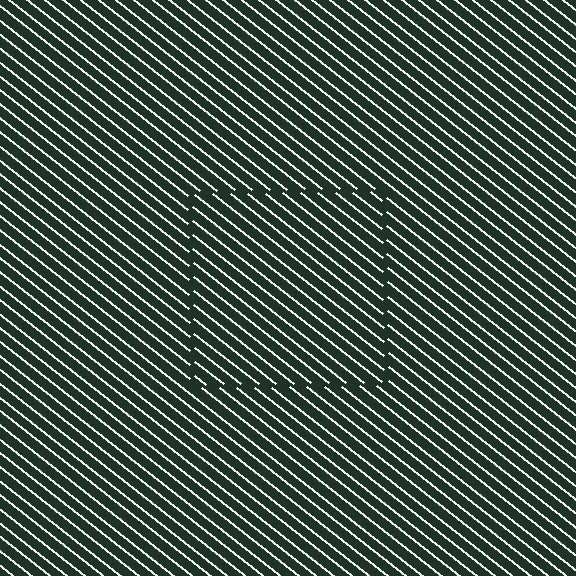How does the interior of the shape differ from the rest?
The interior of the shape contains the same grating, shifted by half a period — the contour is defined by the phase discontinuity where line-ends from the inner and outer gratings abut.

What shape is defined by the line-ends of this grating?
An illusory square. The interior of the shape contains the same grating, shifted by half a period — the contour is defined by the phase discontinuity where line-ends from the inner and outer gratings abut.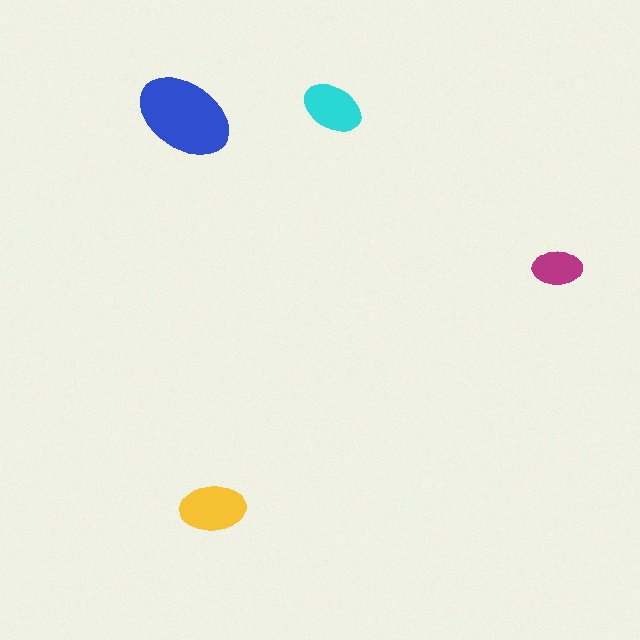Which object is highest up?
The cyan ellipse is topmost.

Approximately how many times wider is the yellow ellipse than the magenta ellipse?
About 1.5 times wider.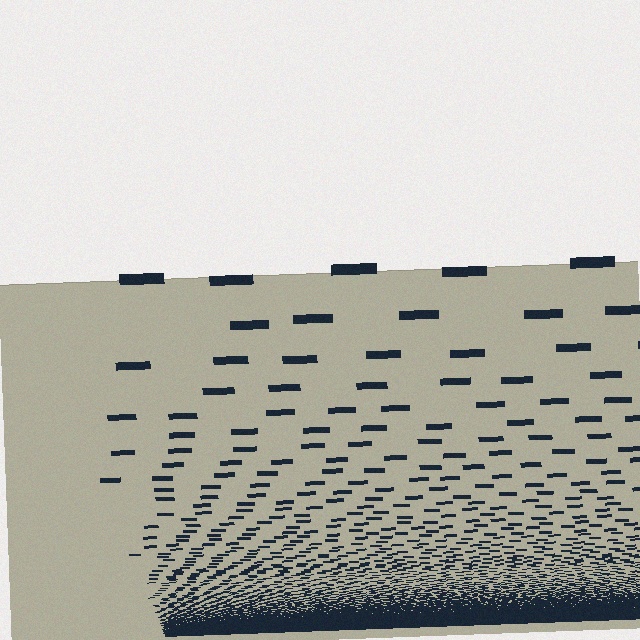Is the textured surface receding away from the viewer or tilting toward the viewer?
The surface appears to tilt toward the viewer. Texture elements get larger and sparser toward the top.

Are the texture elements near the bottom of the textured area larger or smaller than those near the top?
Smaller. The gradient is inverted — elements near the bottom are smaller and denser.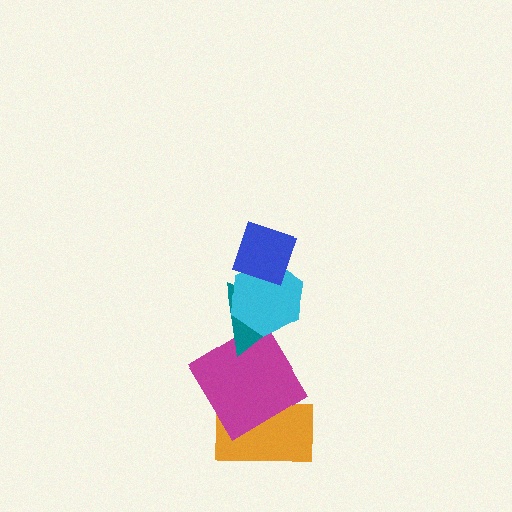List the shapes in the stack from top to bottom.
From top to bottom: the blue diamond, the cyan hexagon, the teal triangle, the magenta diamond, the orange rectangle.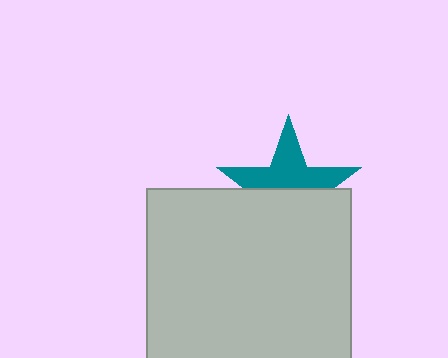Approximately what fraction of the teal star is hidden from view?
Roughly 51% of the teal star is hidden behind the light gray square.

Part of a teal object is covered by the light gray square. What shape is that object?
It is a star.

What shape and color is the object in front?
The object in front is a light gray square.